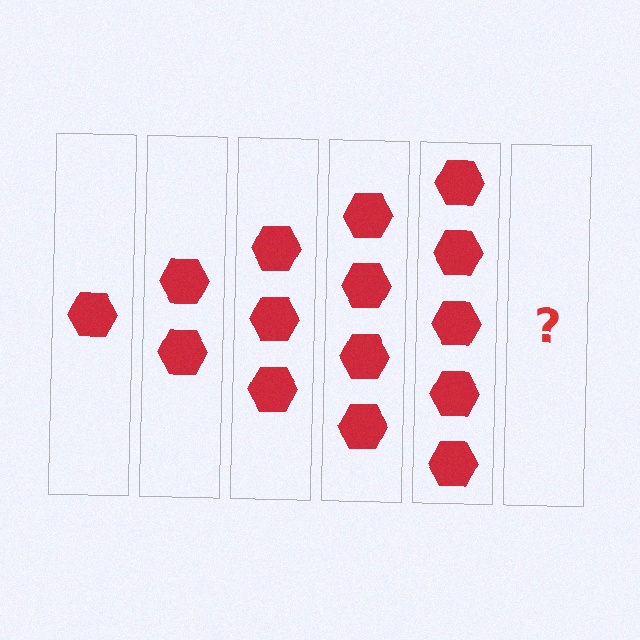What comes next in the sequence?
The next element should be 6 hexagons.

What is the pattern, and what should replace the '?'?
The pattern is that each step adds one more hexagon. The '?' should be 6 hexagons.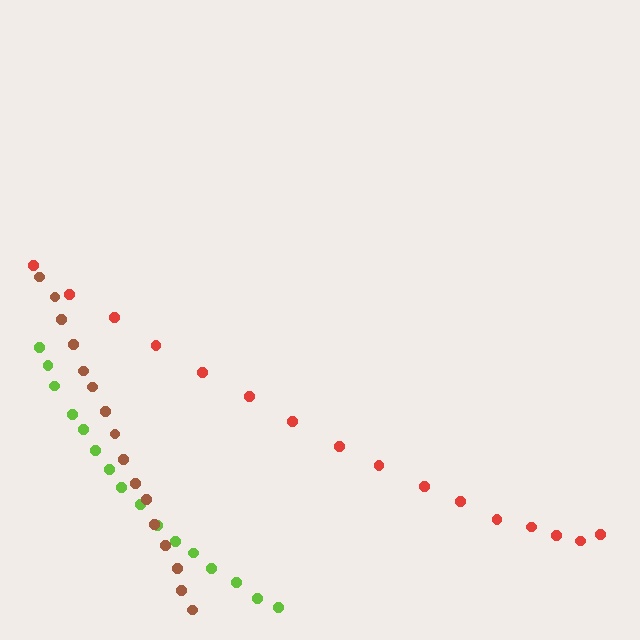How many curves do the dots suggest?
There are 3 distinct paths.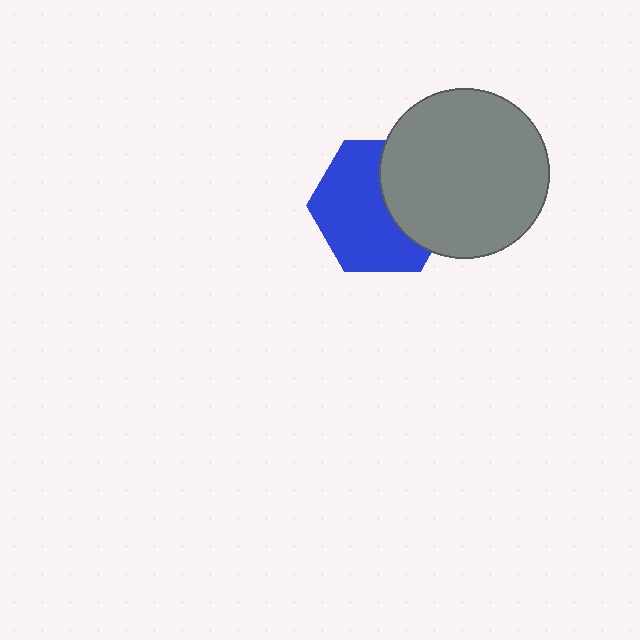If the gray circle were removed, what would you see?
You would see the complete blue hexagon.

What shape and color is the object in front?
The object in front is a gray circle.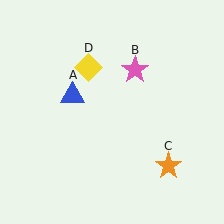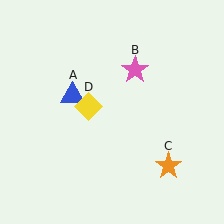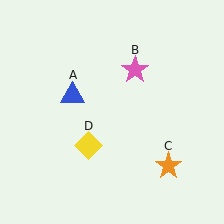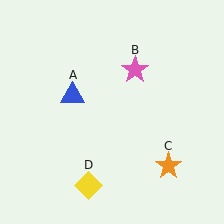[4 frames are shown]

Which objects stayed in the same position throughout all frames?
Blue triangle (object A) and pink star (object B) and orange star (object C) remained stationary.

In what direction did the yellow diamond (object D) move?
The yellow diamond (object D) moved down.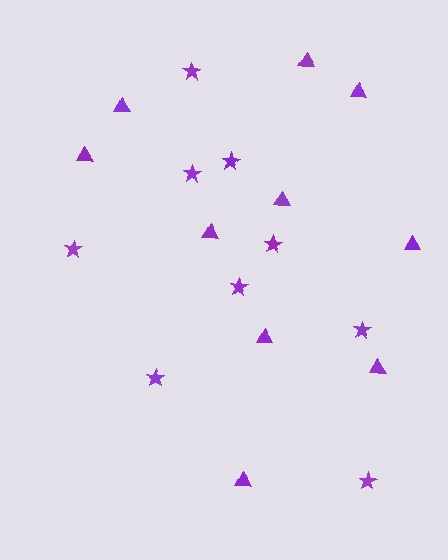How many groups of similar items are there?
There are 2 groups: one group of triangles (10) and one group of stars (9).